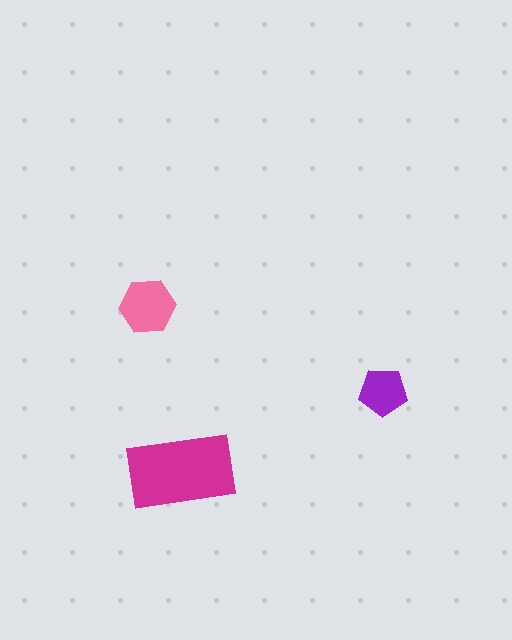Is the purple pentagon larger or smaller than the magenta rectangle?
Smaller.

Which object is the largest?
The magenta rectangle.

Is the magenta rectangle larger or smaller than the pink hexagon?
Larger.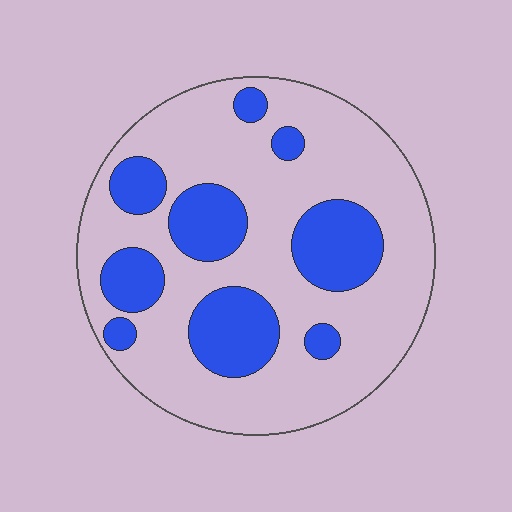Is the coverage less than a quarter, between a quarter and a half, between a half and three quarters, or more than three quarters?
Between a quarter and a half.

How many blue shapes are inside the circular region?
9.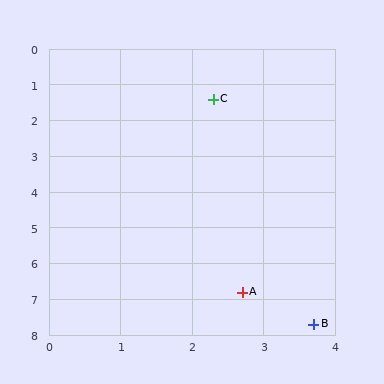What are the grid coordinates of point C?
Point C is at approximately (2.3, 1.4).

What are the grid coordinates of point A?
Point A is at approximately (2.7, 6.8).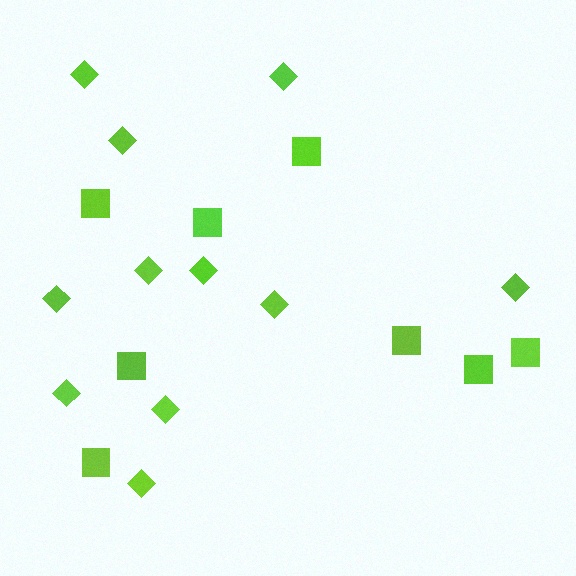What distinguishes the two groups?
There are 2 groups: one group of squares (8) and one group of diamonds (11).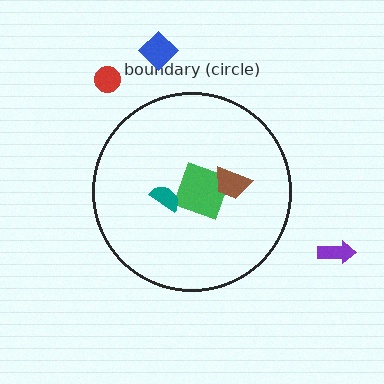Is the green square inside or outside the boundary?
Inside.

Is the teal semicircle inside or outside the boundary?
Inside.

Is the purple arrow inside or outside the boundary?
Outside.